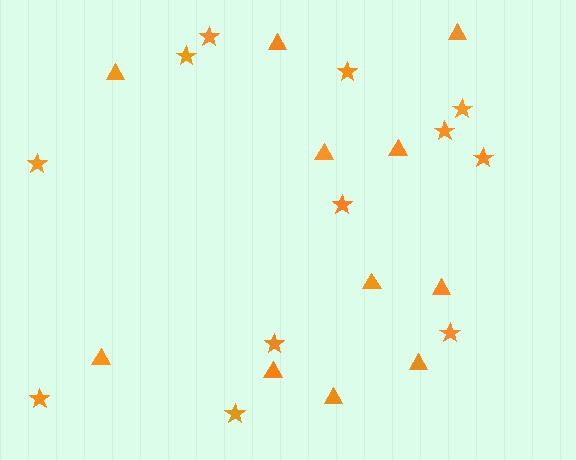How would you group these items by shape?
There are 2 groups: one group of stars (12) and one group of triangles (11).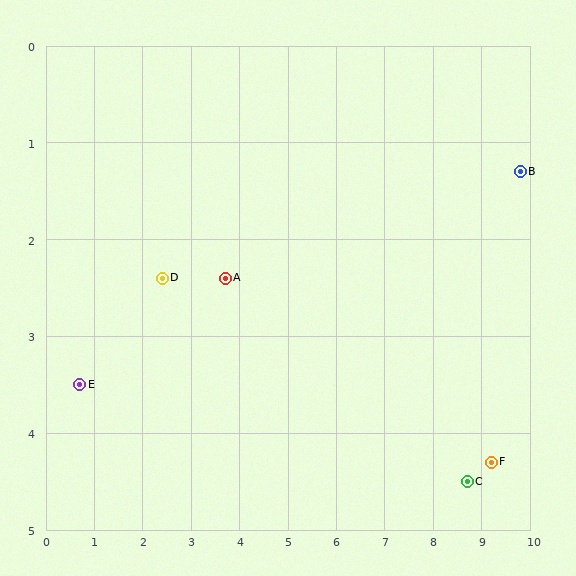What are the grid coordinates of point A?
Point A is at approximately (3.7, 2.4).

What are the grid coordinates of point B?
Point B is at approximately (9.8, 1.3).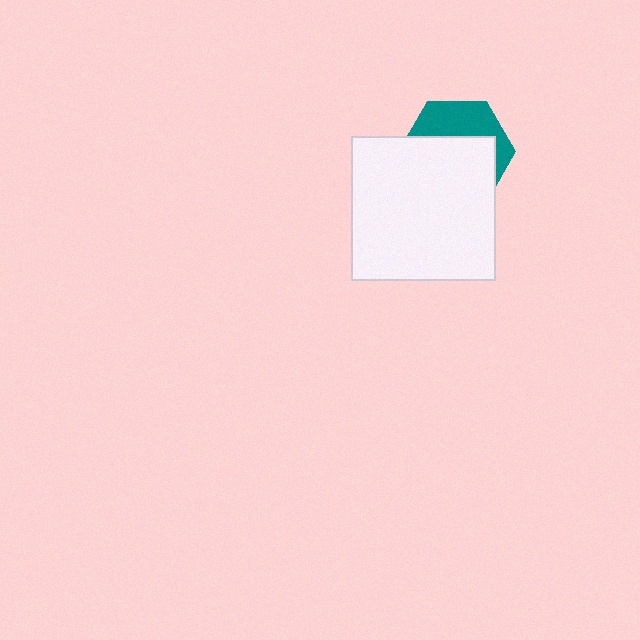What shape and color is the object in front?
The object in front is a white square.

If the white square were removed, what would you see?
You would see the complete teal hexagon.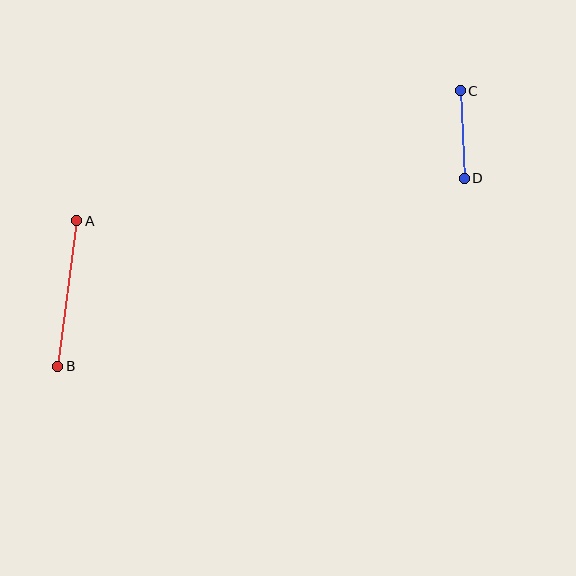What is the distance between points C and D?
The distance is approximately 87 pixels.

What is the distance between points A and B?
The distance is approximately 146 pixels.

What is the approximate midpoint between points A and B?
The midpoint is at approximately (67, 293) pixels.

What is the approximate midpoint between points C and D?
The midpoint is at approximately (462, 135) pixels.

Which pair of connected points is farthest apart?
Points A and B are farthest apart.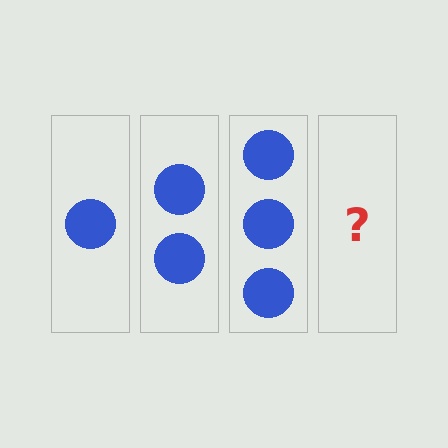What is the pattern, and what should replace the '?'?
The pattern is that each step adds one more circle. The '?' should be 4 circles.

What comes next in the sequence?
The next element should be 4 circles.